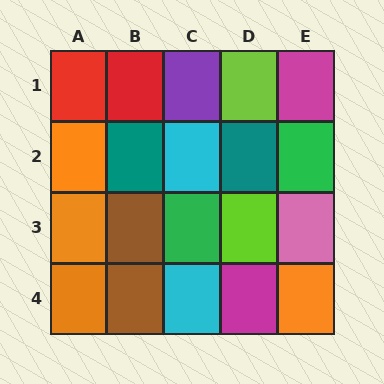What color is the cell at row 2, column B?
Teal.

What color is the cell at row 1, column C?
Purple.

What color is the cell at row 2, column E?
Green.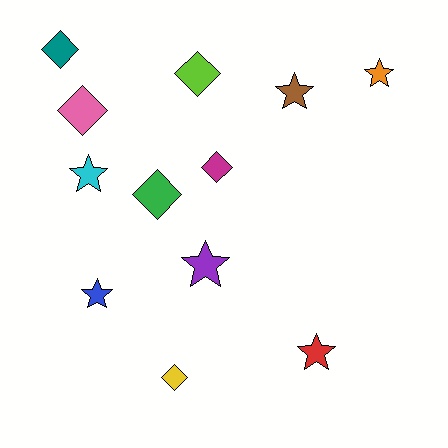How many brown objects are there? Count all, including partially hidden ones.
There is 1 brown object.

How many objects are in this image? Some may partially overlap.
There are 12 objects.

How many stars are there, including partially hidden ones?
There are 6 stars.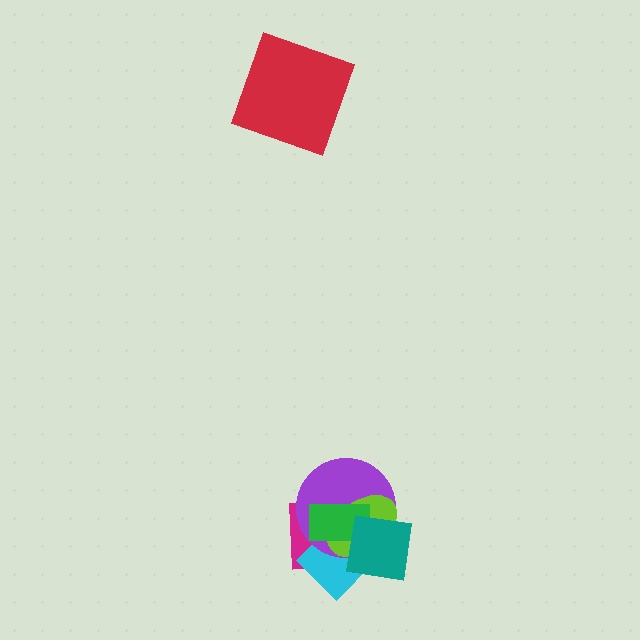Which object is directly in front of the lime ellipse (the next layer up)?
The green rectangle is directly in front of the lime ellipse.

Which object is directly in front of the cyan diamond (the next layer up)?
The purple circle is directly in front of the cyan diamond.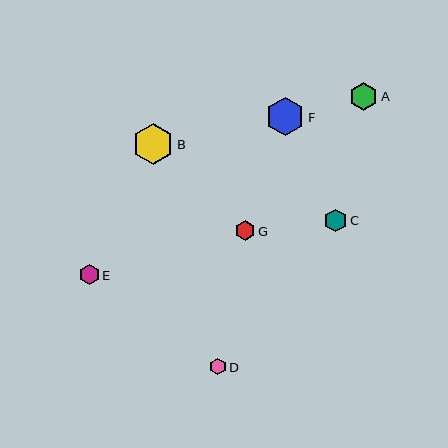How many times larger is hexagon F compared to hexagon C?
Hexagon F is approximately 1.7 times the size of hexagon C.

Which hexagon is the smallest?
Hexagon D is the smallest with a size of approximately 17 pixels.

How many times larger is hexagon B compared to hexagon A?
Hexagon B is approximately 1.4 times the size of hexagon A.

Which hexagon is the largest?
Hexagon B is the largest with a size of approximately 41 pixels.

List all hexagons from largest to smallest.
From largest to smallest: B, F, A, C, E, G, D.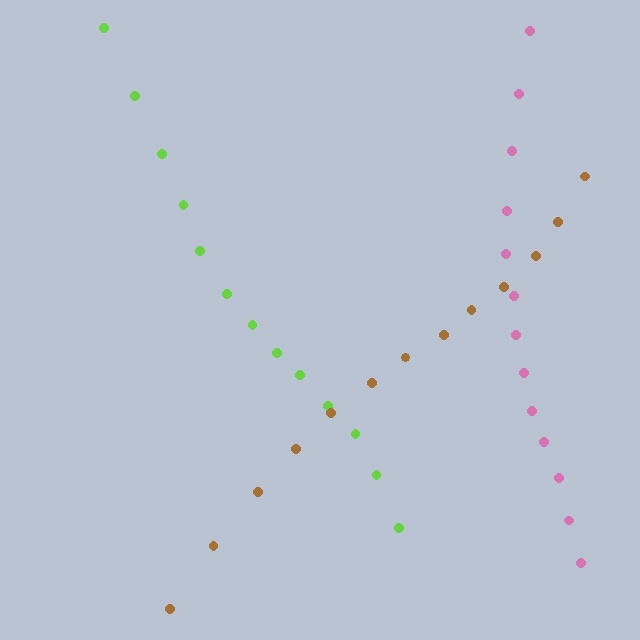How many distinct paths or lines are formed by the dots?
There are 3 distinct paths.